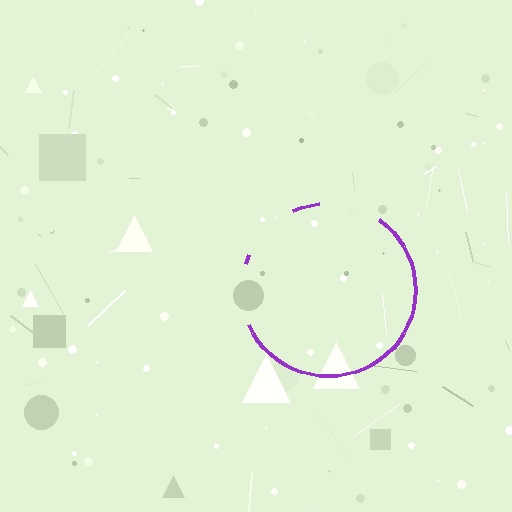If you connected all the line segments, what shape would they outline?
They would outline a circle.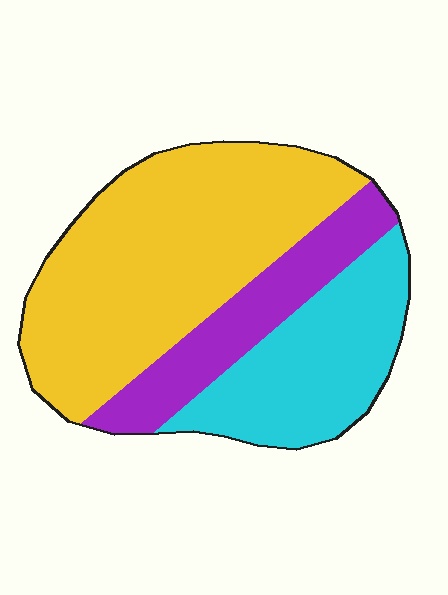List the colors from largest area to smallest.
From largest to smallest: yellow, cyan, purple.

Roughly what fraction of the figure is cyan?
Cyan takes up about one quarter (1/4) of the figure.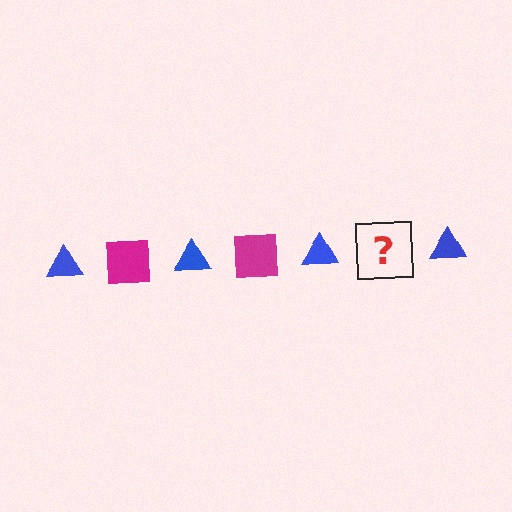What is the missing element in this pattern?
The missing element is a magenta square.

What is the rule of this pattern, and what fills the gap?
The rule is that the pattern alternates between blue triangle and magenta square. The gap should be filled with a magenta square.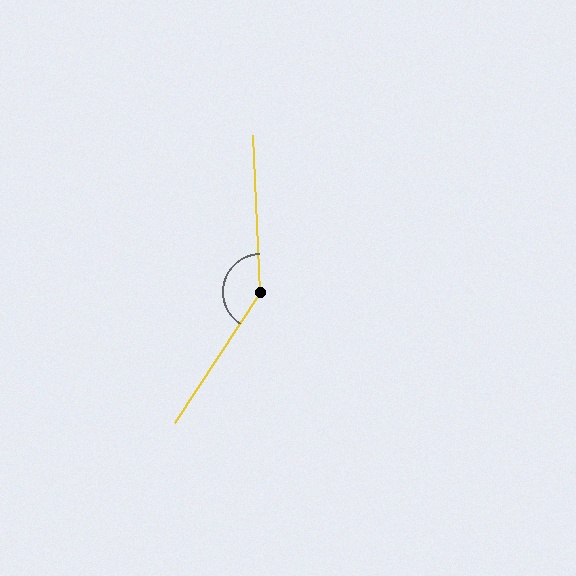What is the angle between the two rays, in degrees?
Approximately 144 degrees.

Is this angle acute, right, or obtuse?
It is obtuse.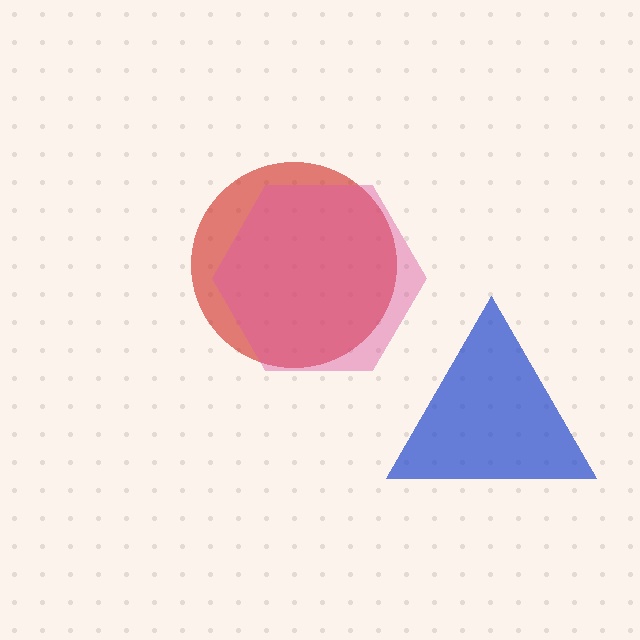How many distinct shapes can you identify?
There are 3 distinct shapes: a red circle, a pink hexagon, a blue triangle.